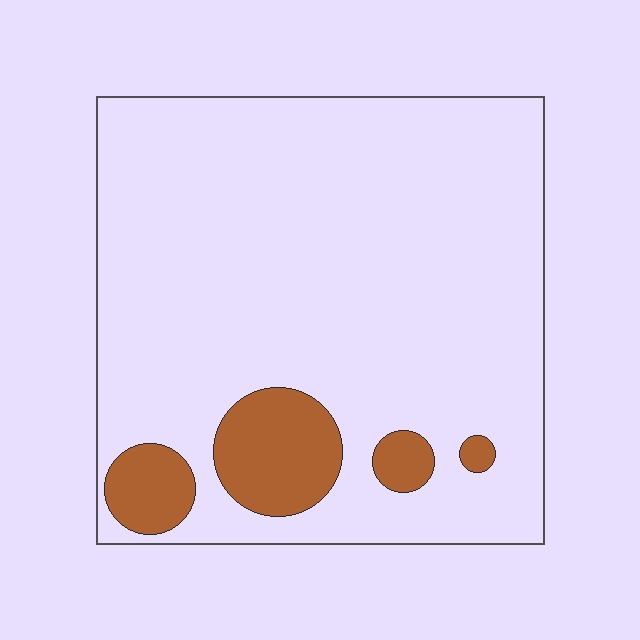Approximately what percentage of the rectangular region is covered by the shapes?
Approximately 10%.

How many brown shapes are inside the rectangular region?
4.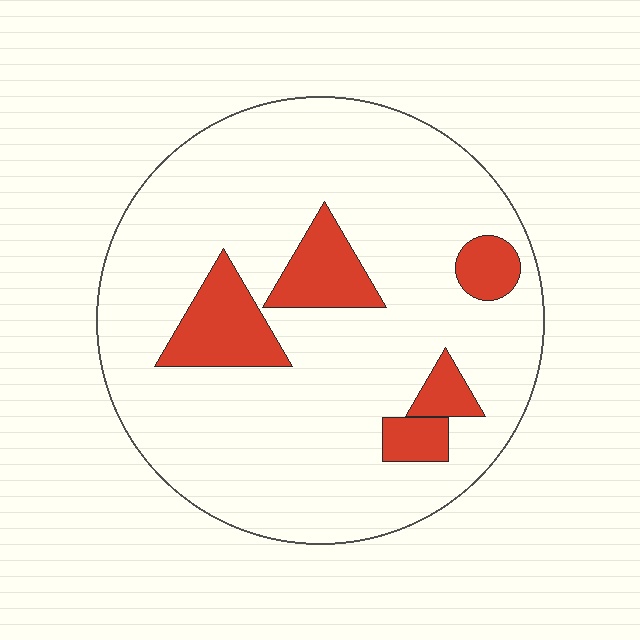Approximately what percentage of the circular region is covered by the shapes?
Approximately 15%.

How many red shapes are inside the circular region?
5.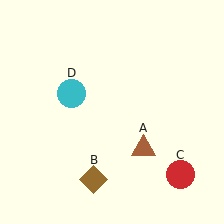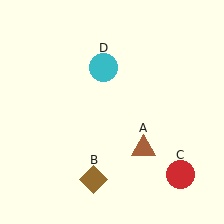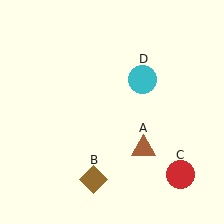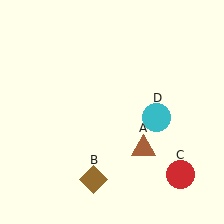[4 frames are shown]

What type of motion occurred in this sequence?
The cyan circle (object D) rotated clockwise around the center of the scene.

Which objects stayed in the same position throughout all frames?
Brown triangle (object A) and brown diamond (object B) and red circle (object C) remained stationary.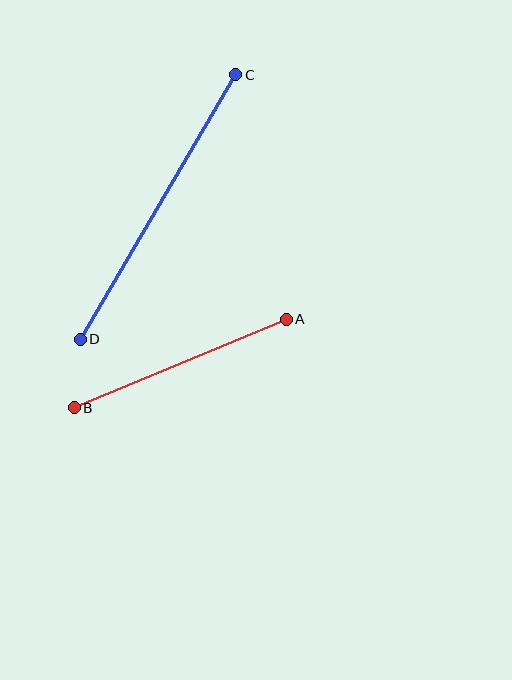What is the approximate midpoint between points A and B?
The midpoint is at approximately (180, 363) pixels.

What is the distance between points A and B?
The distance is approximately 229 pixels.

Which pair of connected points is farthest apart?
Points C and D are farthest apart.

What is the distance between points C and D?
The distance is approximately 307 pixels.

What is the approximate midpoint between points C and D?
The midpoint is at approximately (158, 207) pixels.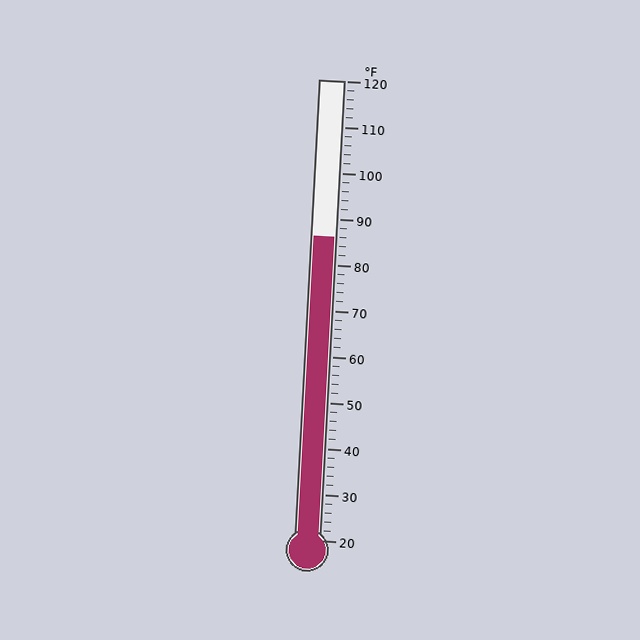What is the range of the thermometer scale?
The thermometer scale ranges from 20°F to 120°F.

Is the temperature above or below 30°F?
The temperature is above 30°F.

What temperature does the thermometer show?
The thermometer shows approximately 86°F.